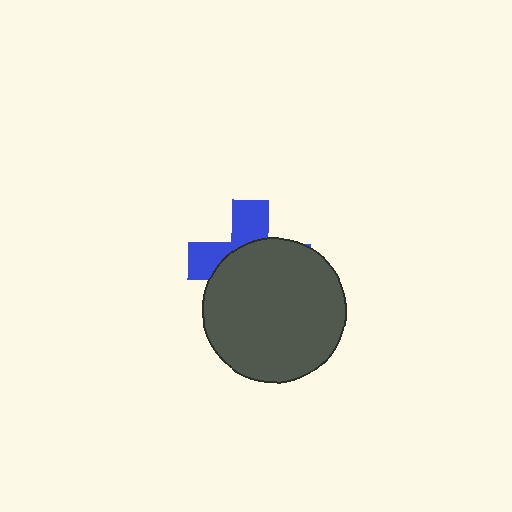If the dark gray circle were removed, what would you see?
You would see the complete blue cross.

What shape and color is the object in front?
The object in front is a dark gray circle.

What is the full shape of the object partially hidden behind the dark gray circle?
The partially hidden object is a blue cross.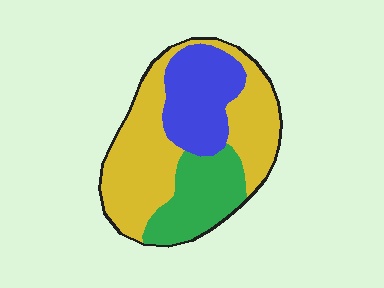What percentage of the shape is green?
Green takes up about one quarter (1/4) of the shape.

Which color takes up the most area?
Yellow, at roughly 50%.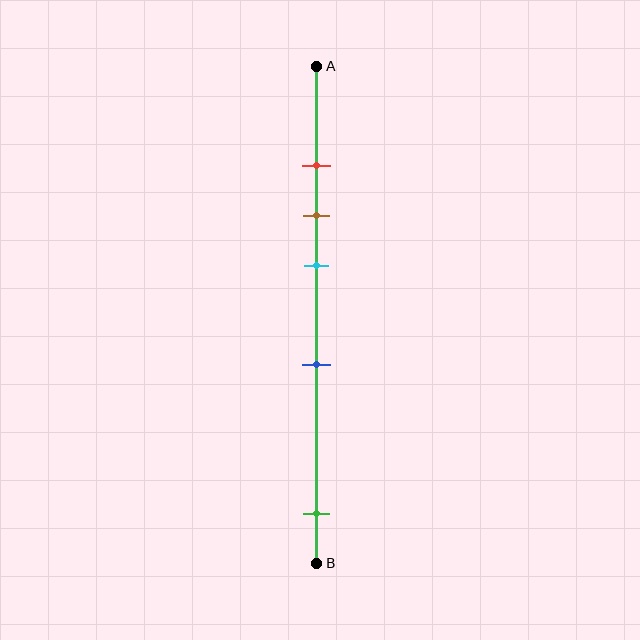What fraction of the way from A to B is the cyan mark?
The cyan mark is approximately 40% (0.4) of the way from A to B.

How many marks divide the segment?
There are 5 marks dividing the segment.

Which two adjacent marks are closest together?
The red and brown marks are the closest adjacent pair.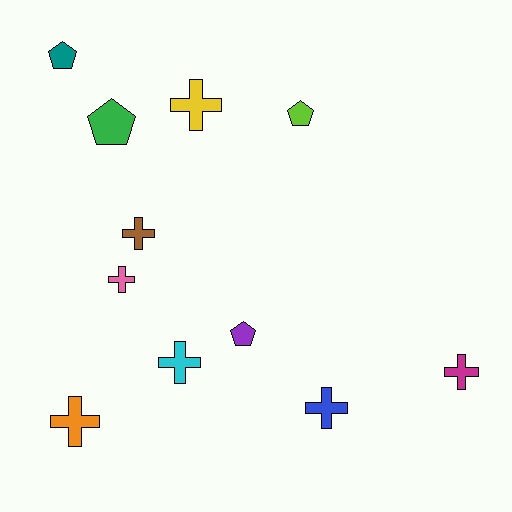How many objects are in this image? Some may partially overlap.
There are 11 objects.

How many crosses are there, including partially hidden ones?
There are 7 crosses.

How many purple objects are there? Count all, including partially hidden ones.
There is 1 purple object.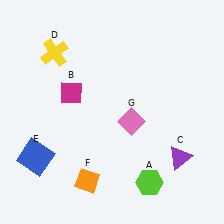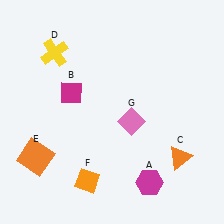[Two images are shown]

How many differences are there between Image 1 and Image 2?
There are 3 differences between the two images.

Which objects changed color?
A changed from lime to magenta. C changed from purple to orange. E changed from blue to orange.